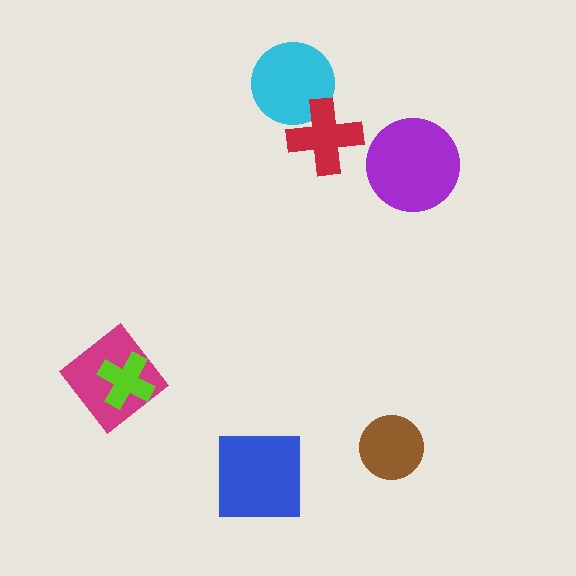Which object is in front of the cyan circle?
The red cross is in front of the cyan circle.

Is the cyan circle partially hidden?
Yes, it is partially covered by another shape.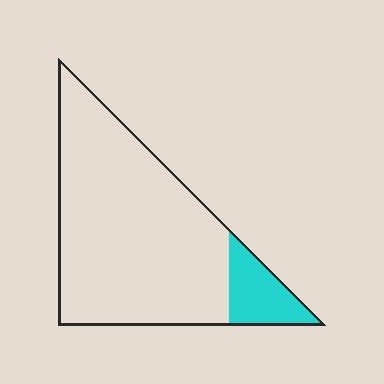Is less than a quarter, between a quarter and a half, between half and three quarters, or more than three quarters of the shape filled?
Less than a quarter.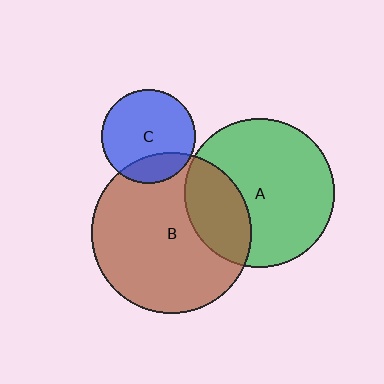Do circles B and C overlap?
Yes.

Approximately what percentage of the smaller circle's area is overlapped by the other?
Approximately 20%.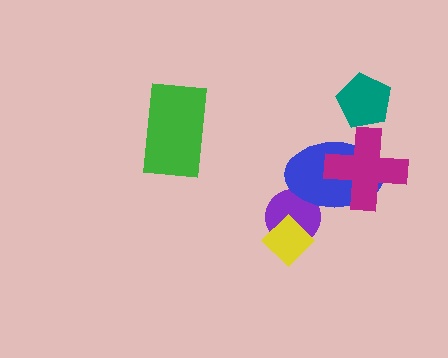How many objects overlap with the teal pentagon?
0 objects overlap with the teal pentagon.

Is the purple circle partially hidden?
Yes, it is partially covered by another shape.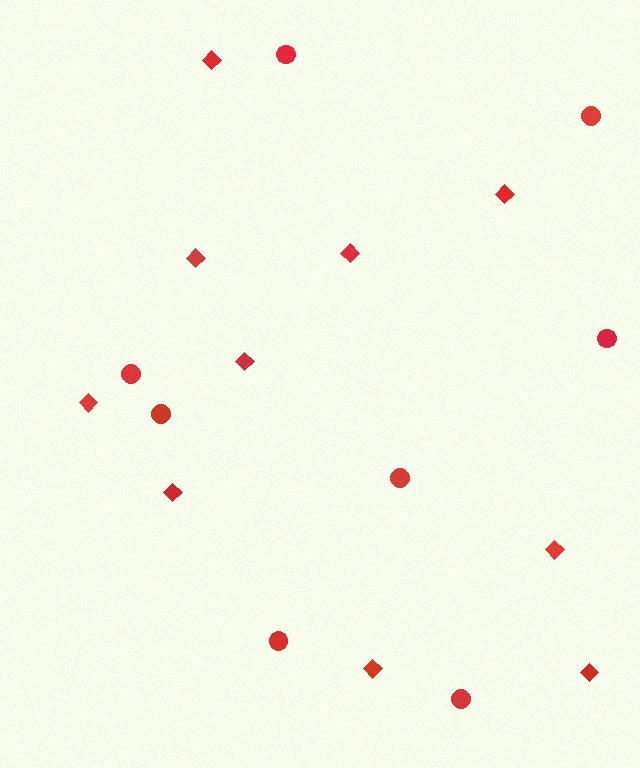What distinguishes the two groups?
There are 2 groups: one group of circles (8) and one group of diamonds (10).